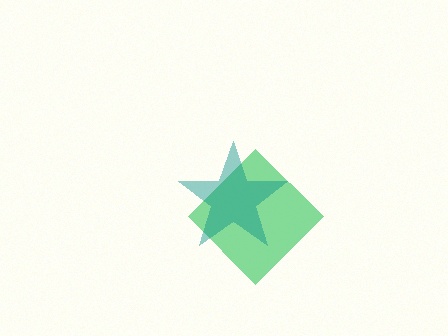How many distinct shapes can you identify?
There are 2 distinct shapes: a green diamond, a teal star.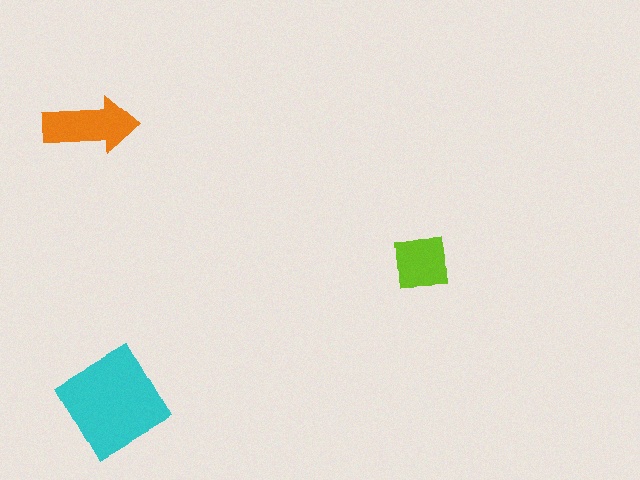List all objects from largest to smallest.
The cyan diamond, the orange arrow, the lime square.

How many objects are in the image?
There are 3 objects in the image.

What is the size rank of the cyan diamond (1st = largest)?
1st.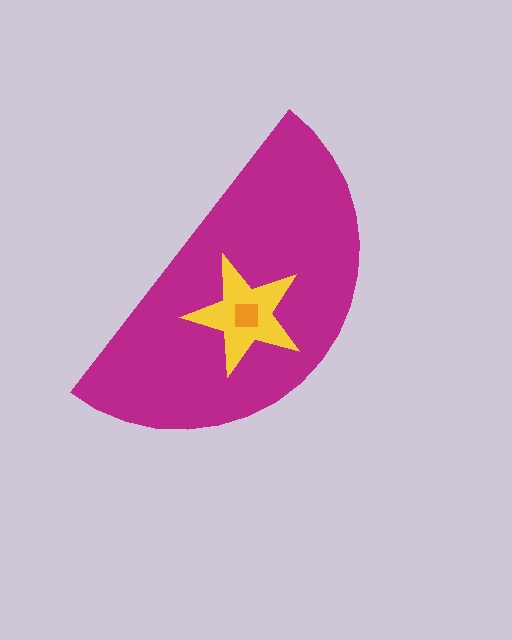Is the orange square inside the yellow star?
Yes.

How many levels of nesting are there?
3.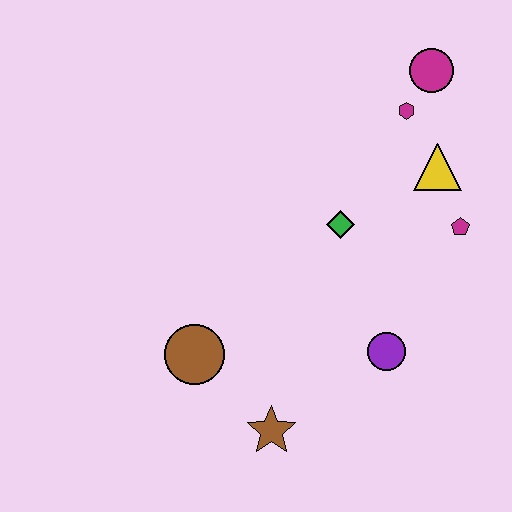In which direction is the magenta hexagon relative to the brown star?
The magenta hexagon is above the brown star.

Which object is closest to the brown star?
The brown circle is closest to the brown star.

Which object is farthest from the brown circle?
The magenta circle is farthest from the brown circle.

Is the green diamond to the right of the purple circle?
No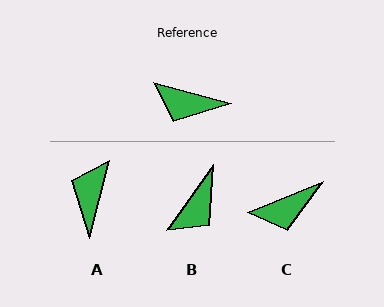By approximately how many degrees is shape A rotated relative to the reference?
Approximately 89 degrees clockwise.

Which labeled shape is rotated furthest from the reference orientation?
A, about 89 degrees away.